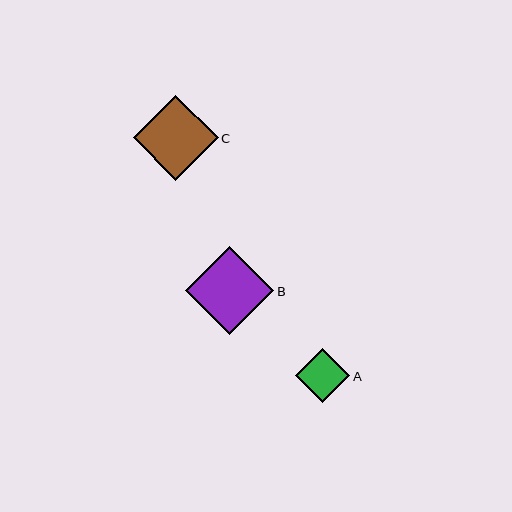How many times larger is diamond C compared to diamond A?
Diamond C is approximately 1.6 times the size of diamond A.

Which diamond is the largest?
Diamond B is the largest with a size of approximately 88 pixels.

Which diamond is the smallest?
Diamond A is the smallest with a size of approximately 54 pixels.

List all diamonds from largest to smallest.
From largest to smallest: B, C, A.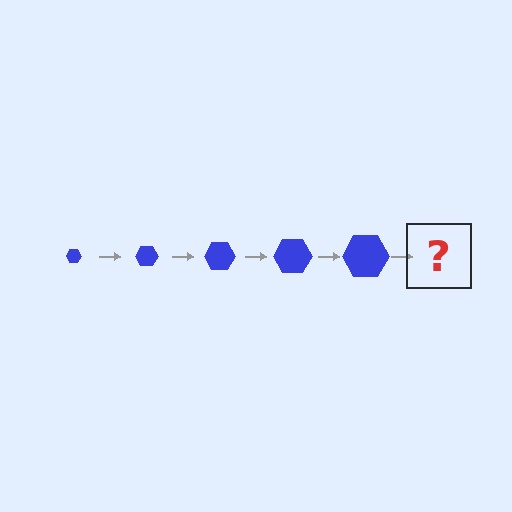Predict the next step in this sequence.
The next step is a blue hexagon, larger than the previous one.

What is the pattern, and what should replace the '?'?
The pattern is that the hexagon gets progressively larger each step. The '?' should be a blue hexagon, larger than the previous one.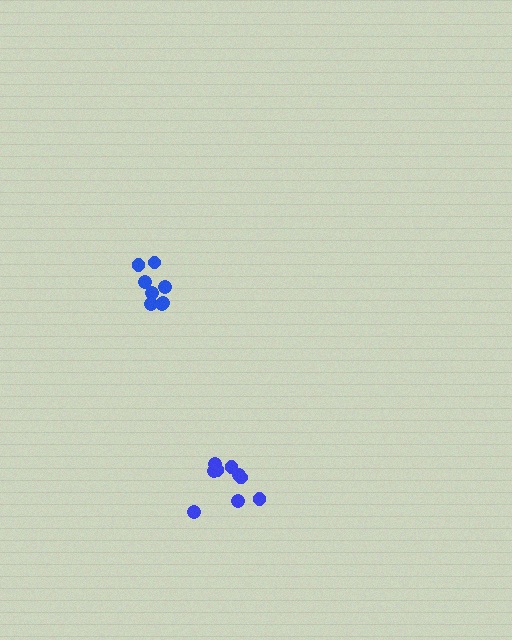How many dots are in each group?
Group 1: 8 dots, Group 2: 9 dots (17 total).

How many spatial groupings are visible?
There are 2 spatial groupings.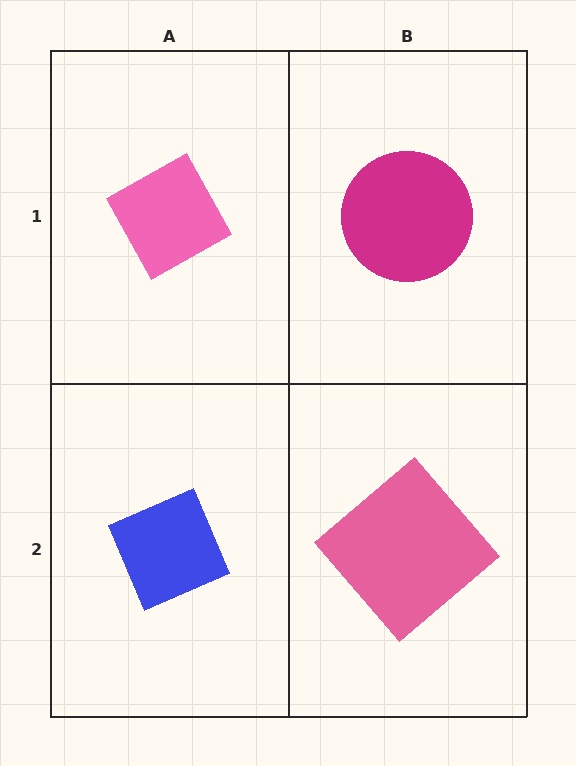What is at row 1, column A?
A pink diamond.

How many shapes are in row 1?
2 shapes.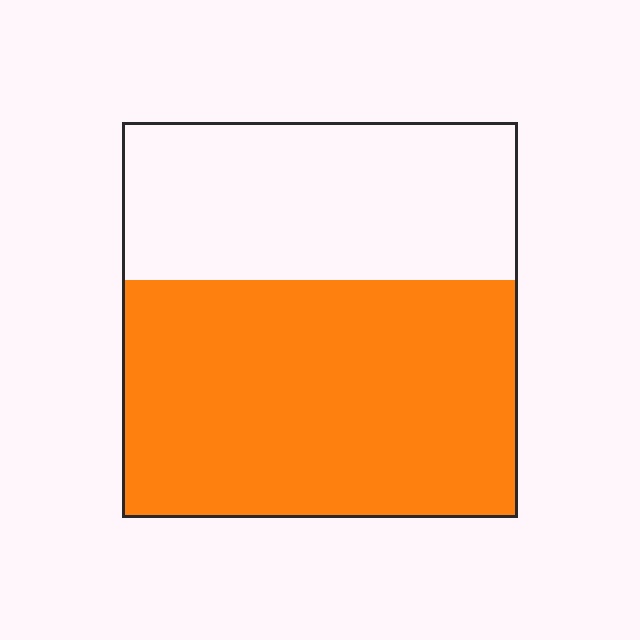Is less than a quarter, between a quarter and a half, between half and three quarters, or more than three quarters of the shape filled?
Between half and three quarters.